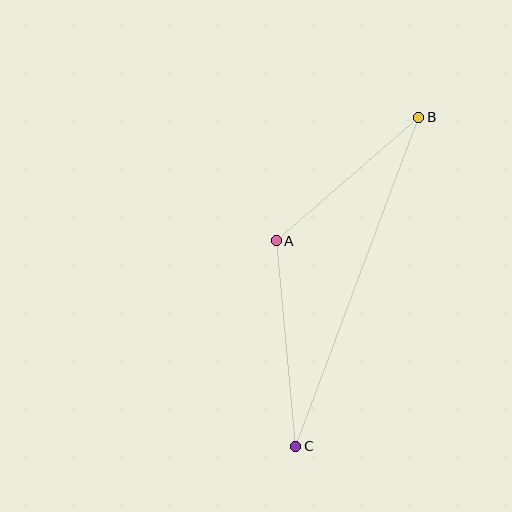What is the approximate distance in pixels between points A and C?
The distance between A and C is approximately 207 pixels.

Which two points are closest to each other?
Points A and B are closest to each other.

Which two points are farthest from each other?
Points B and C are farthest from each other.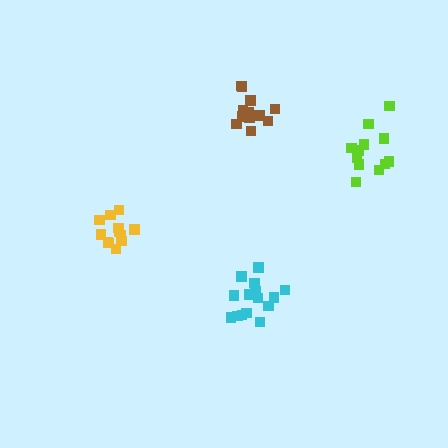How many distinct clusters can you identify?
There are 4 distinct clusters.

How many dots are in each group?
Group 1: 15 dots, Group 2: 12 dots, Group 3: 12 dots, Group 4: 13 dots (52 total).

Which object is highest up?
The brown cluster is topmost.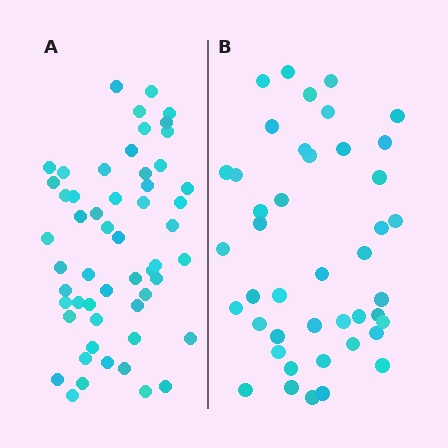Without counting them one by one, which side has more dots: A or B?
Region A (the left region) has more dots.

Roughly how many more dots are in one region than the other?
Region A has roughly 12 or so more dots than region B.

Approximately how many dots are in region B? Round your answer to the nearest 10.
About 40 dots. (The exact count is 43, which rounds to 40.)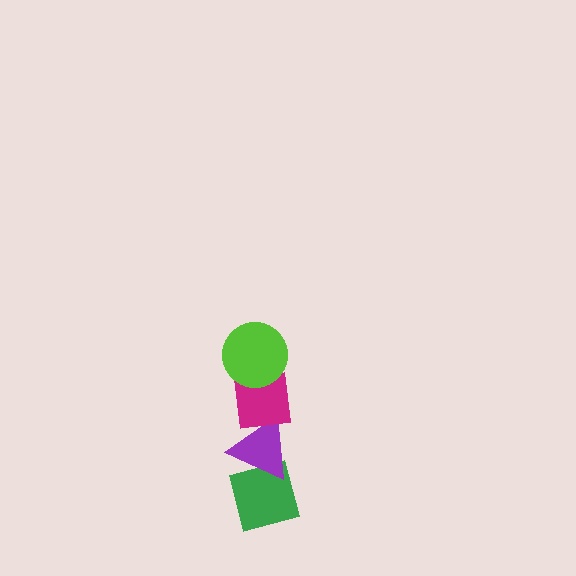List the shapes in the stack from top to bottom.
From top to bottom: the lime circle, the magenta square, the purple triangle, the green square.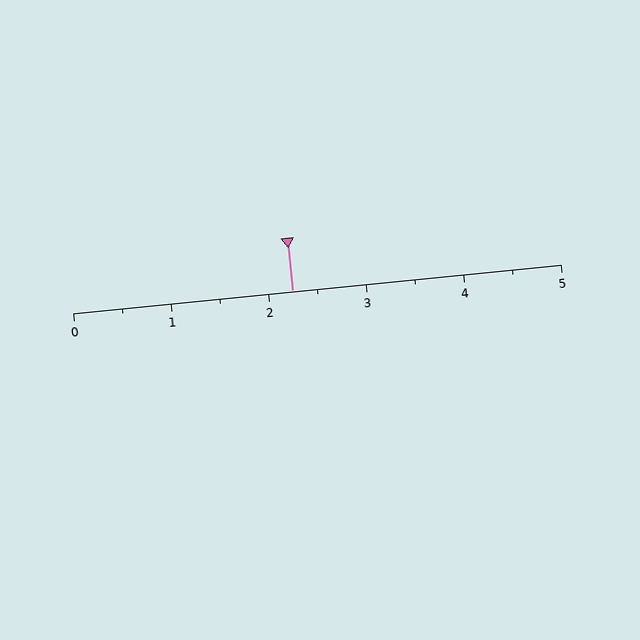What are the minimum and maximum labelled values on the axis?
The axis runs from 0 to 5.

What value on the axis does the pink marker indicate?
The marker indicates approximately 2.2.